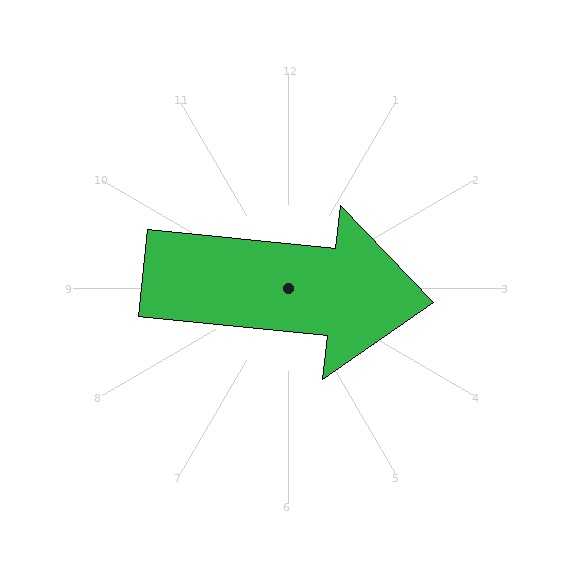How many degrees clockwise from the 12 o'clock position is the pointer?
Approximately 96 degrees.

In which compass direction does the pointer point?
East.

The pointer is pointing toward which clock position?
Roughly 3 o'clock.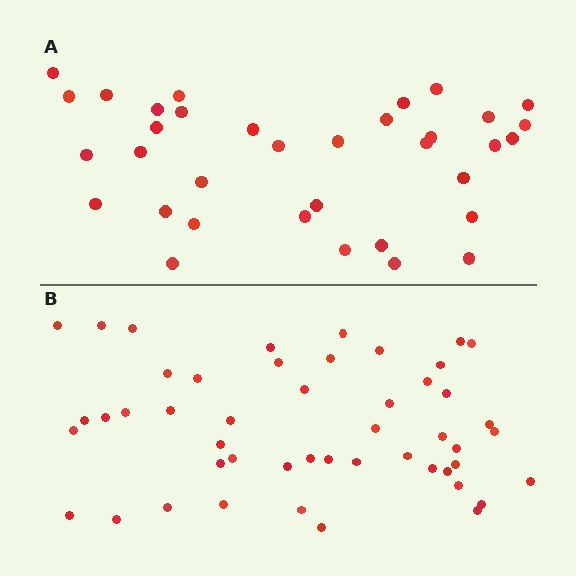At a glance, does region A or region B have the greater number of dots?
Region B (the bottom region) has more dots.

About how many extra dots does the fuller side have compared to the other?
Region B has approximately 15 more dots than region A.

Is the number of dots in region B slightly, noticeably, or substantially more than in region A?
Region B has noticeably more, but not dramatically so. The ratio is roughly 1.4 to 1.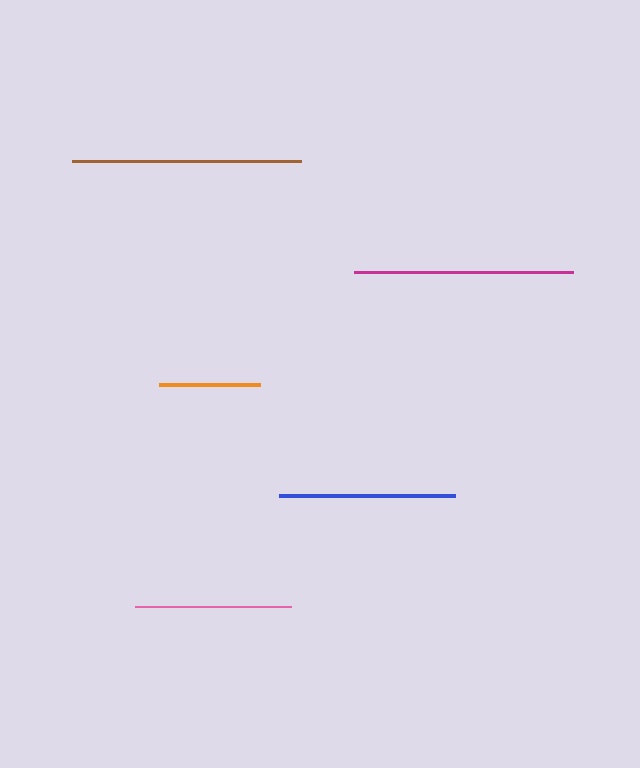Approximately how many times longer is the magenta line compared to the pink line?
The magenta line is approximately 1.4 times the length of the pink line.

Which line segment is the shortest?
The orange line is the shortest at approximately 101 pixels.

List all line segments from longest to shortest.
From longest to shortest: brown, magenta, blue, pink, orange.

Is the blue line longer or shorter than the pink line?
The blue line is longer than the pink line.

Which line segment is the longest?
The brown line is the longest at approximately 229 pixels.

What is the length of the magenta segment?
The magenta segment is approximately 219 pixels long.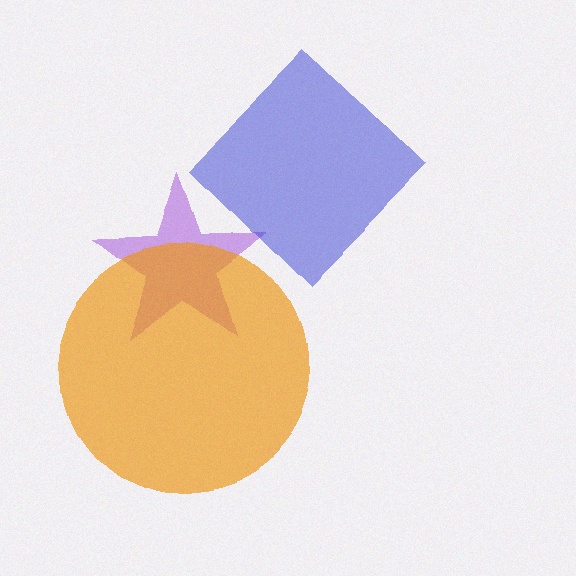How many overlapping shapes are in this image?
There are 3 overlapping shapes in the image.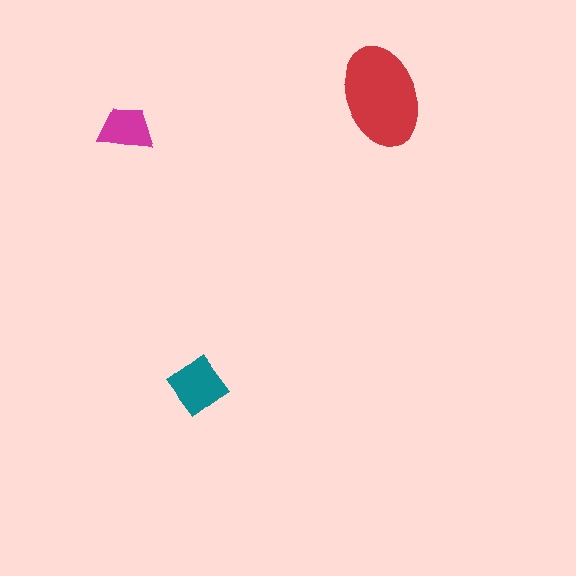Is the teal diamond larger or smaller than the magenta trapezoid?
Larger.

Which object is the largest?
The red ellipse.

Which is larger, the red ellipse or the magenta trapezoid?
The red ellipse.